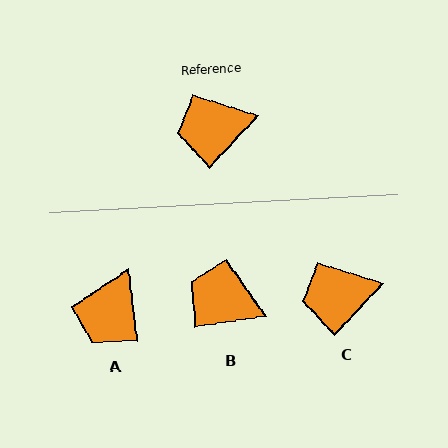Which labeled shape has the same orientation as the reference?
C.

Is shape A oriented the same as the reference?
No, it is off by about 50 degrees.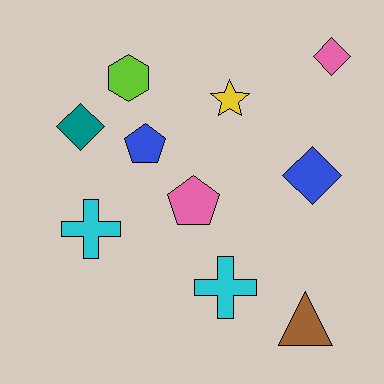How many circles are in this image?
There are no circles.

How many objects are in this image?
There are 10 objects.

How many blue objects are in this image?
There are 2 blue objects.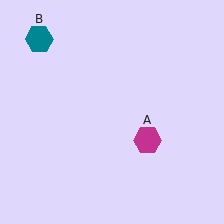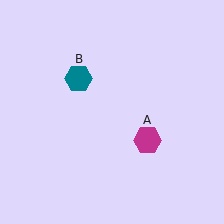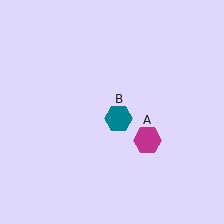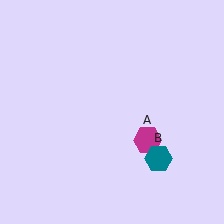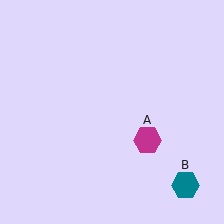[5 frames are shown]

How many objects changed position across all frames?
1 object changed position: teal hexagon (object B).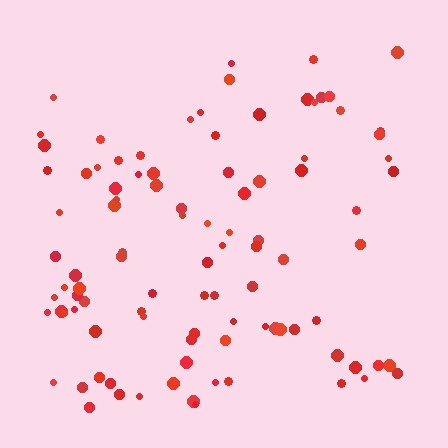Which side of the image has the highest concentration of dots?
The bottom.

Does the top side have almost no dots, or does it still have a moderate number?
Still a moderate number, just noticeably fewer than the bottom.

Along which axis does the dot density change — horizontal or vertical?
Vertical.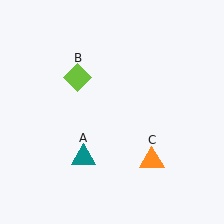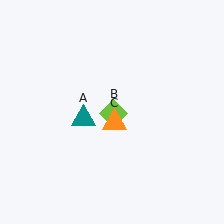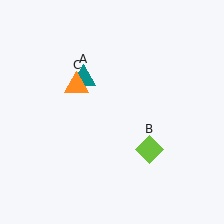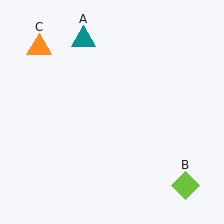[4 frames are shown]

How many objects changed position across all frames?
3 objects changed position: teal triangle (object A), lime diamond (object B), orange triangle (object C).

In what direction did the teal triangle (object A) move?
The teal triangle (object A) moved up.